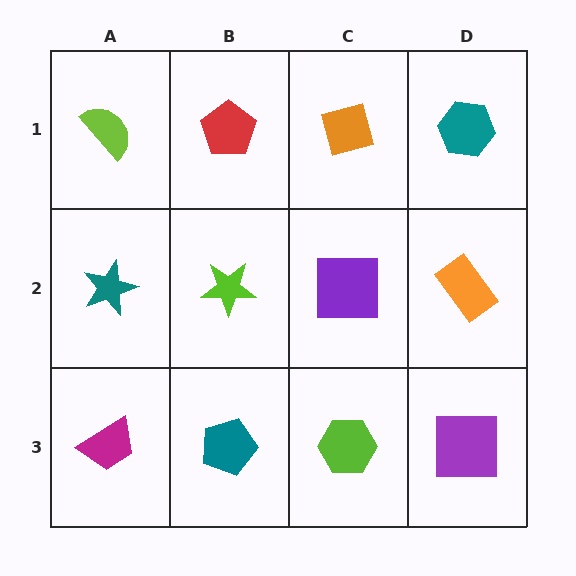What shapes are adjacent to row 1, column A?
A teal star (row 2, column A), a red pentagon (row 1, column B).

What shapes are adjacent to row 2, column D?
A teal hexagon (row 1, column D), a purple square (row 3, column D), a purple square (row 2, column C).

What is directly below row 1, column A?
A teal star.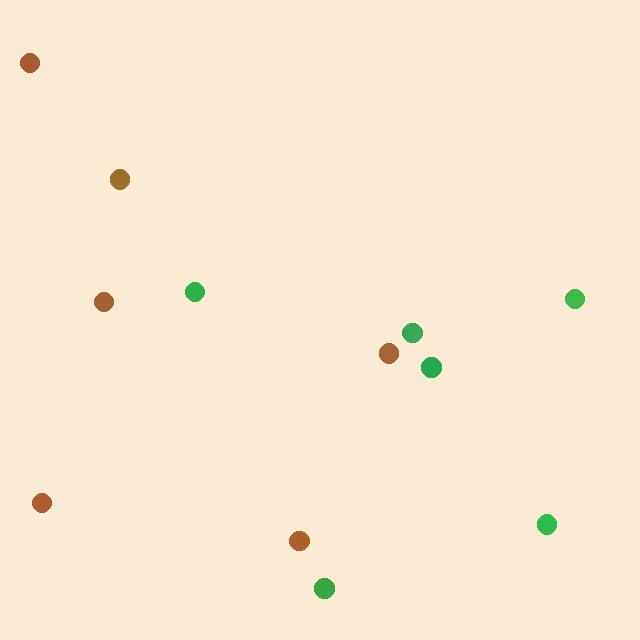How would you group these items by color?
There are 2 groups: one group of brown circles (6) and one group of green circles (6).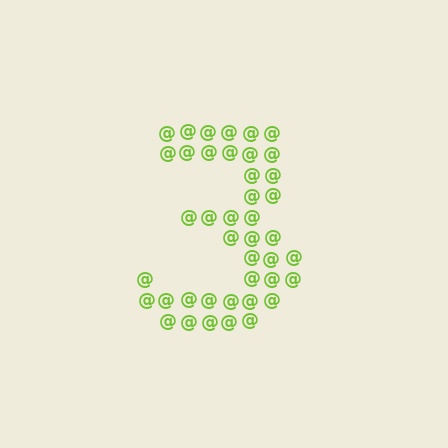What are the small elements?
The small elements are at signs.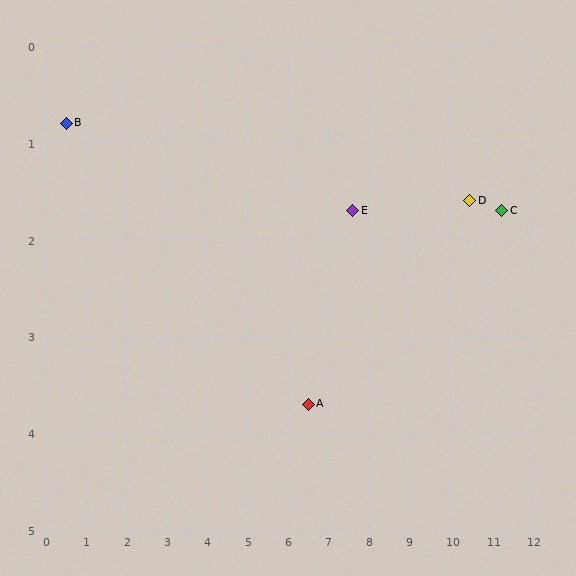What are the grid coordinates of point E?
Point E is at approximately (7.6, 1.7).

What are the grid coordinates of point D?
Point D is at approximately (10.5, 1.6).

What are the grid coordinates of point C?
Point C is at approximately (11.3, 1.7).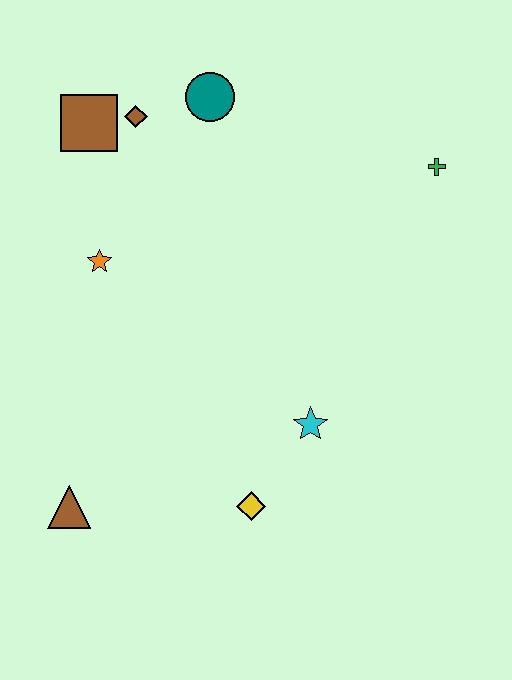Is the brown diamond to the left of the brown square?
No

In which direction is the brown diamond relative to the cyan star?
The brown diamond is above the cyan star.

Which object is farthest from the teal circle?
The brown triangle is farthest from the teal circle.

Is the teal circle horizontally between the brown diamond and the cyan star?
Yes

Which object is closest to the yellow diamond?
The cyan star is closest to the yellow diamond.